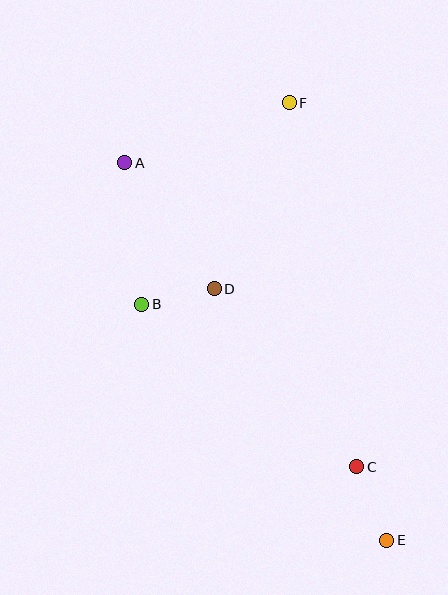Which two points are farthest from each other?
Points A and E are farthest from each other.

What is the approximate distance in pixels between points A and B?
The distance between A and B is approximately 143 pixels.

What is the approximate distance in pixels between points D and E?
The distance between D and E is approximately 305 pixels.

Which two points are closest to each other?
Points B and D are closest to each other.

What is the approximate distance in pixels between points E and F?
The distance between E and F is approximately 448 pixels.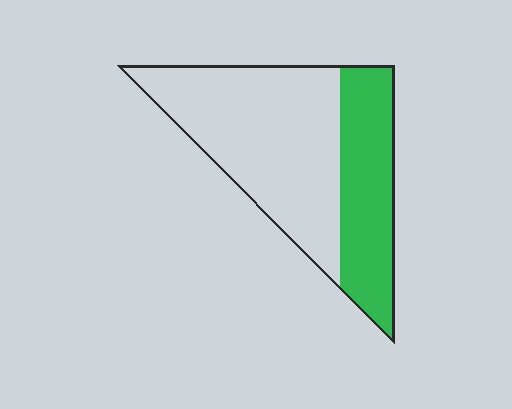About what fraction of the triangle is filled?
About three eighths (3/8).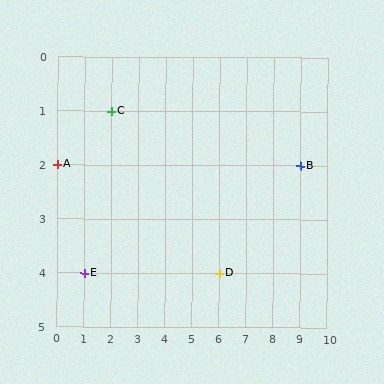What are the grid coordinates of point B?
Point B is at grid coordinates (9, 2).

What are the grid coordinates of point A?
Point A is at grid coordinates (0, 2).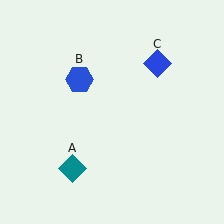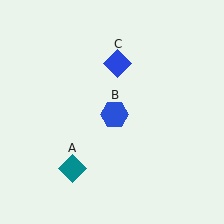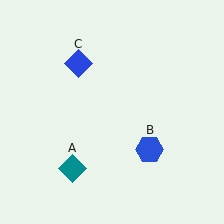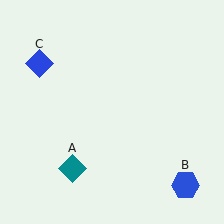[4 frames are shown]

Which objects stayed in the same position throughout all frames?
Teal diamond (object A) remained stationary.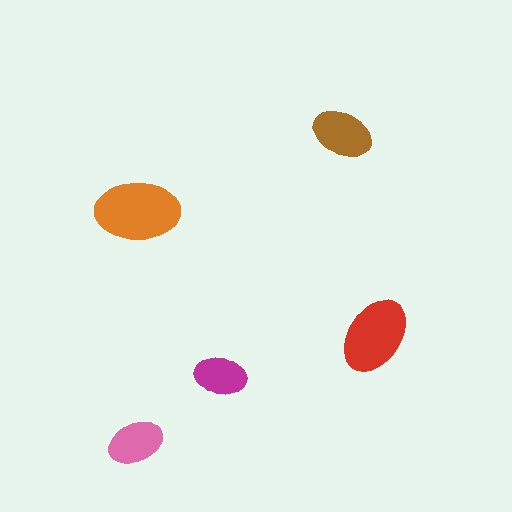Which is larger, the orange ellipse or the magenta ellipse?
The orange one.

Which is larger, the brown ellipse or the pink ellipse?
The brown one.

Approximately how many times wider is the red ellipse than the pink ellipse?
About 1.5 times wider.